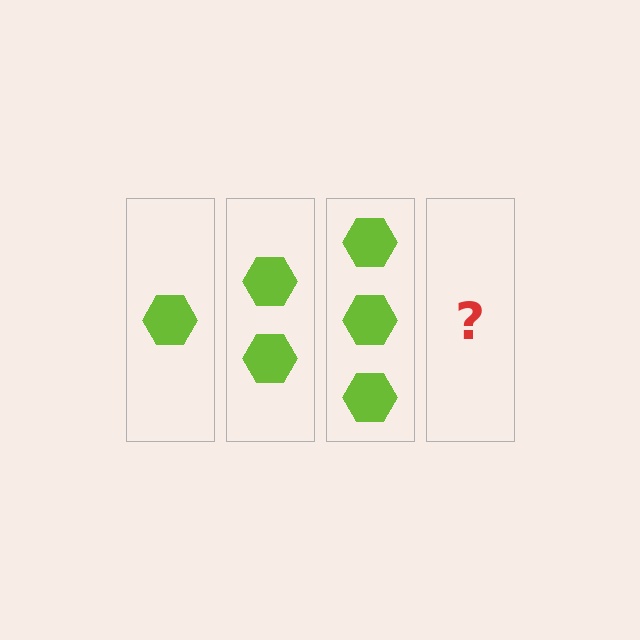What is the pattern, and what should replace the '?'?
The pattern is that each step adds one more hexagon. The '?' should be 4 hexagons.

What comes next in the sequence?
The next element should be 4 hexagons.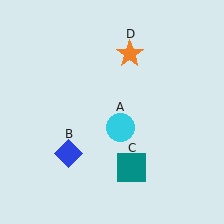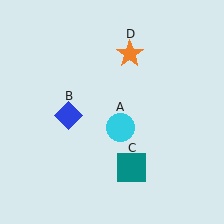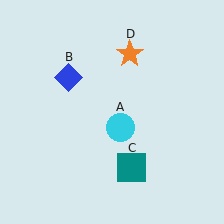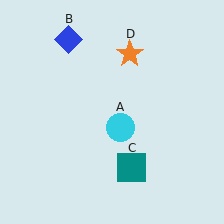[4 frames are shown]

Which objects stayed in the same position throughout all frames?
Cyan circle (object A) and teal square (object C) and orange star (object D) remained stationary.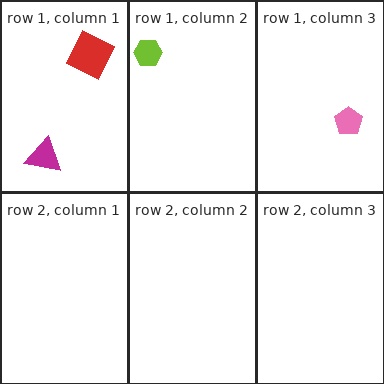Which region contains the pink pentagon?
The row 1, column 3 region.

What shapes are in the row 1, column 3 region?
The pink pentagon.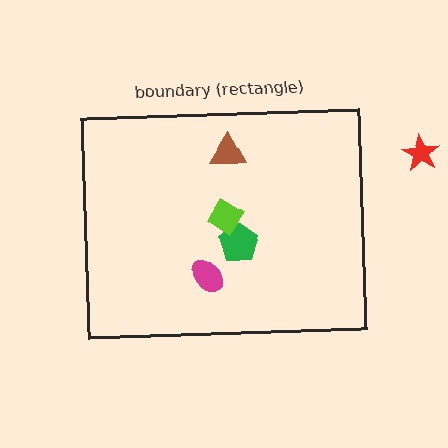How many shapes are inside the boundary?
4 inside, 1 outside.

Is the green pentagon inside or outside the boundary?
Inside.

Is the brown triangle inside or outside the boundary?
Inside.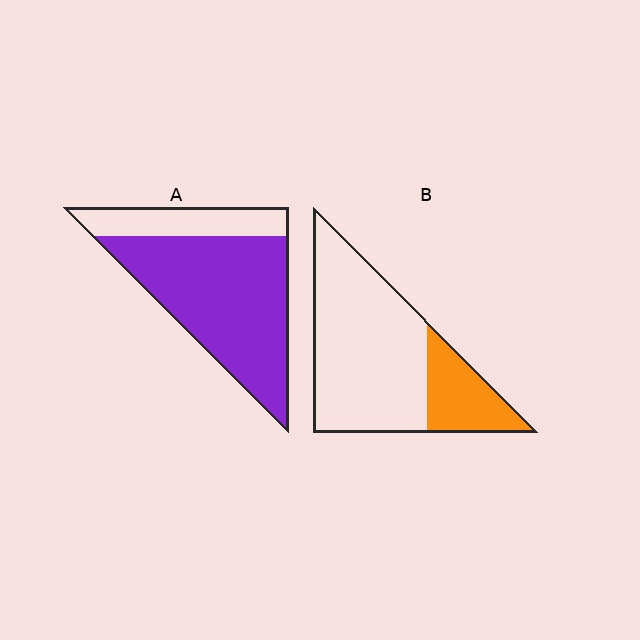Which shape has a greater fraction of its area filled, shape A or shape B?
Shape A.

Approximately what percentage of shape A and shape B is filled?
A is approximately 75% and B is approximately 25%.